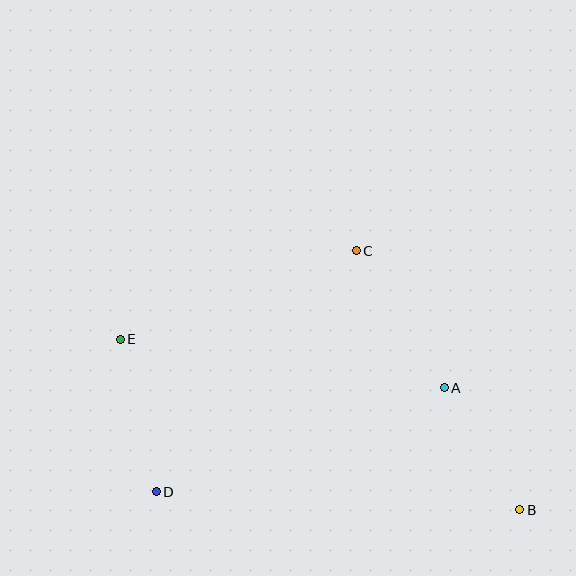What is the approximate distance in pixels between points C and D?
The distance between C and D is approximately 313 pixels.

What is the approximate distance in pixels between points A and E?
The distance between A and E is approximately 328 pixels.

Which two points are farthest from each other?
Points B and E are farthest from each other.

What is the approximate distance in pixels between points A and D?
The distance between A and D is approximately 306 pixels.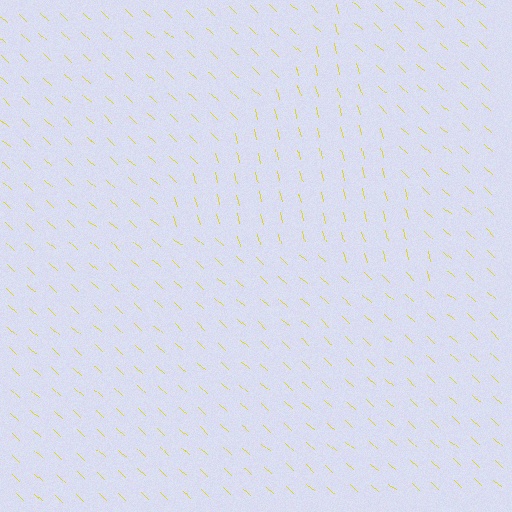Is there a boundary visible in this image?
Yes, there is a texture boundary formed by a change in line orientation.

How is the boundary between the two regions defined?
The boundary is defined purely by a change in line orientation (approximately 33 degrees difference). All lines are the same color and thickness.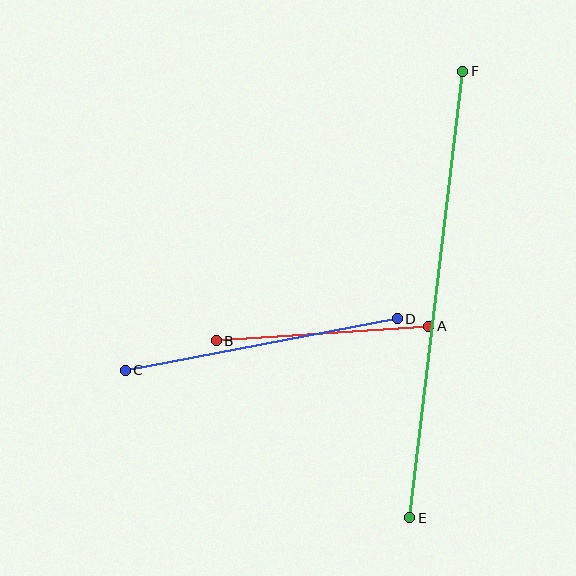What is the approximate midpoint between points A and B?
The midpoint is at approximately (322, 333) pixels.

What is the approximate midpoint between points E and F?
The midpoint is at approximately (436, 295) pixels.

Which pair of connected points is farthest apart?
Points E and F are farthest apart.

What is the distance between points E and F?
The distance is approximately 450 pixels.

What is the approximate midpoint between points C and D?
The midpoint is at approximately (261, 345) pixels.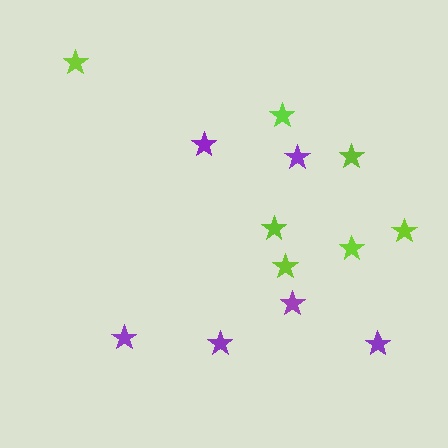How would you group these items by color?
There are 2 groups: one group of purple stars (6) and one group of lime stars (7).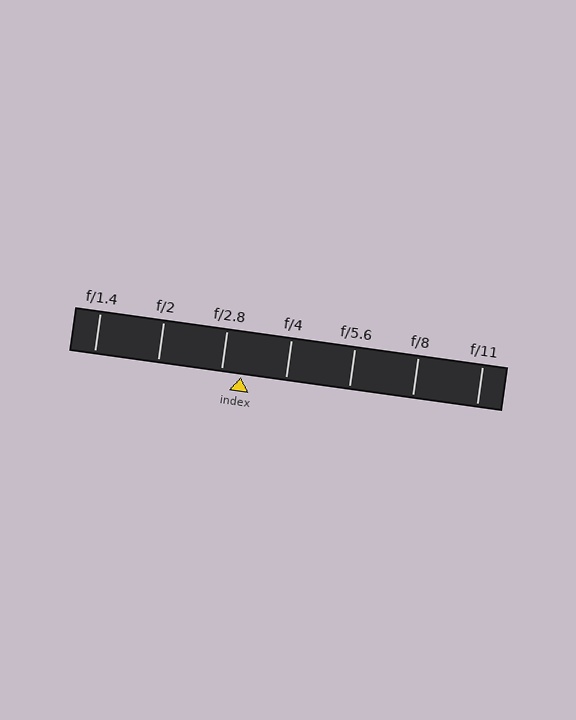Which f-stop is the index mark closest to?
The index mark is closest to f/2.8.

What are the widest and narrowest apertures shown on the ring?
The widest aperture shown is f/1.4 and the narrowest is f/11.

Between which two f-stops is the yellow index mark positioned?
The index mark is between f/2.8 and f/4.